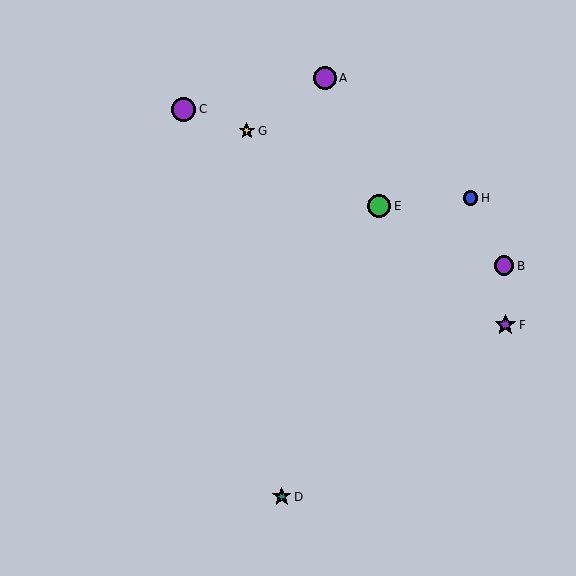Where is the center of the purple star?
The center of the purple star is at (505, 325).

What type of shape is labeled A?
Shape A is a purple circle.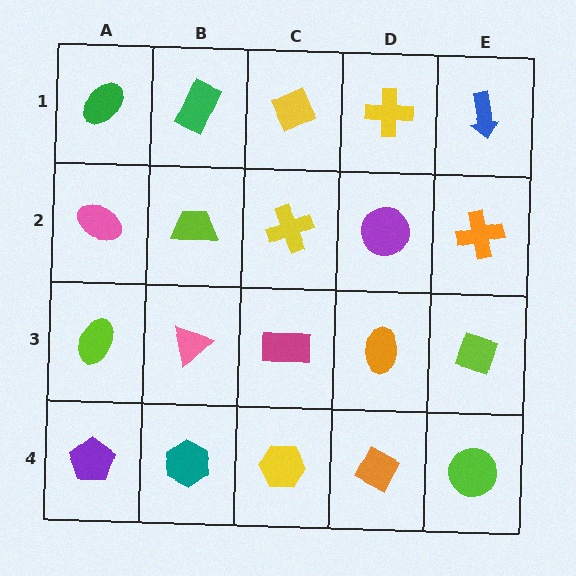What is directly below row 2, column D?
An orange ellipse.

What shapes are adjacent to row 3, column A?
A pink ellipse (row 2, column A), a purple pentagon (row 4, column A), a pink triangle (row 3, column B).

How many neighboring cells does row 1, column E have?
2.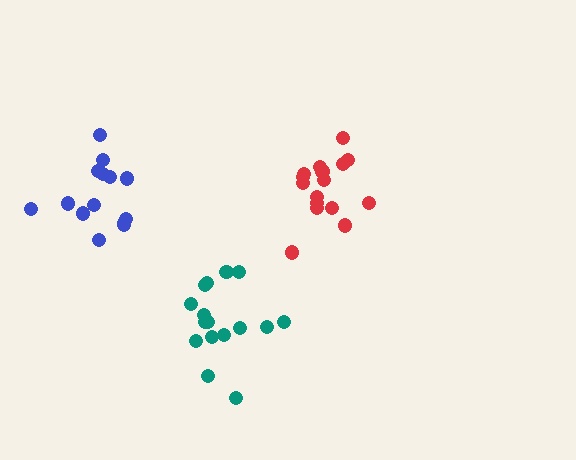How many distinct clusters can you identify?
There are 3 distinct clusters.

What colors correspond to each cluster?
The clusters are colored: teal, red, blue.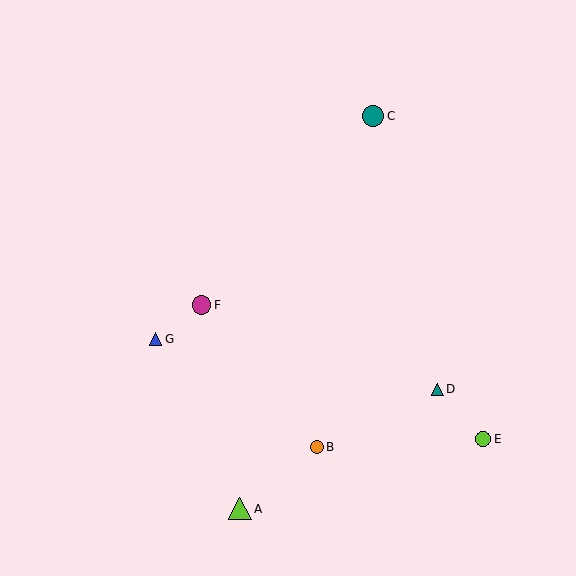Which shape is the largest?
The lime triangle (labeled A) is the largest.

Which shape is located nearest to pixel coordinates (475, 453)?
The lime circle (labeled E) at (483, 439) is nearest to that location.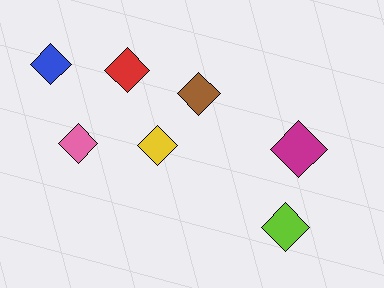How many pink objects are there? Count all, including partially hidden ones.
There is 1 pink object.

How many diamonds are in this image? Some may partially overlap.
There are 7 diamonds.